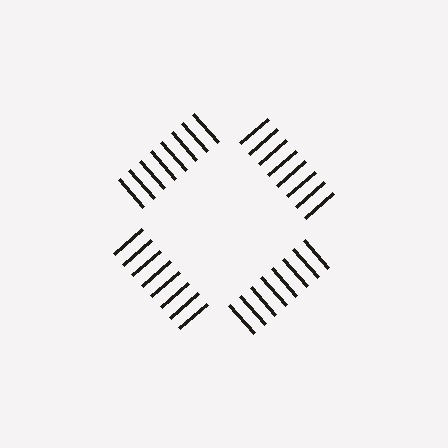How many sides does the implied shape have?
4 sides — the line-ends trace a square.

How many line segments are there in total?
32 — 8 along each of the 4 edges.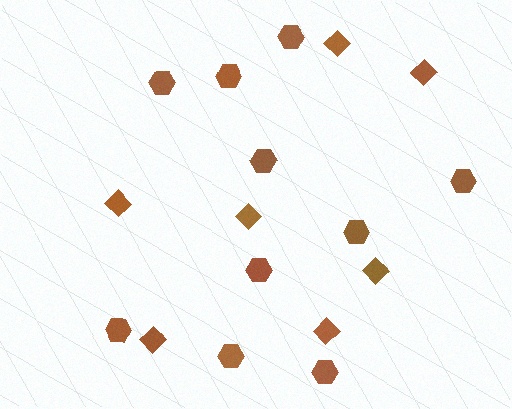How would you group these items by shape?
There are 2 groups: one group of diamonds (7) and one group of hexagons (10).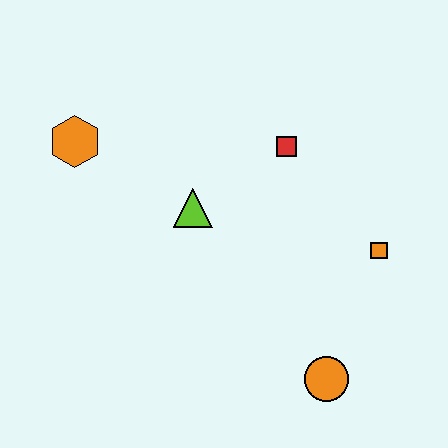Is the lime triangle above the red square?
No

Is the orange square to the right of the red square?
Yes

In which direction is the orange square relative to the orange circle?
The orange square is above the orange circle.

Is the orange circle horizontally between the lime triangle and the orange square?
Yes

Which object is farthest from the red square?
The orange circle is farthest from the red square.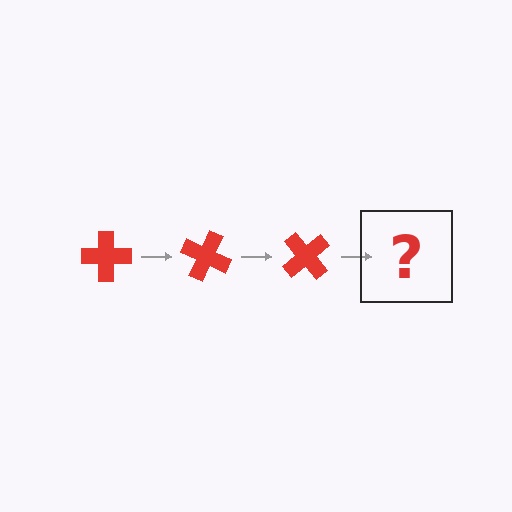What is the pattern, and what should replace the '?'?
The pattern is that the cross rotates 25 degrees each step. The '?' should be a red cross rotated 75 degrees.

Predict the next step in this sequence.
The next step is a red cross rotated 75 degrees.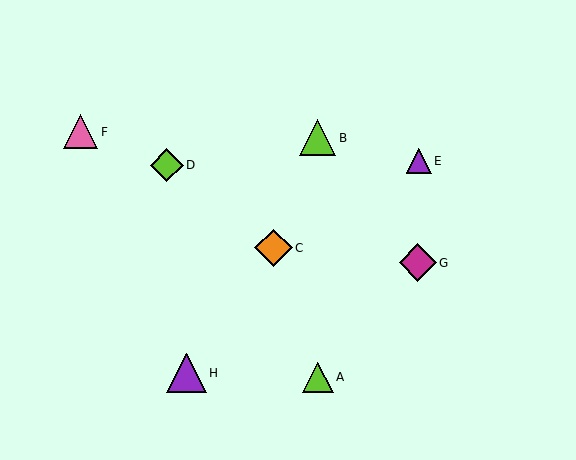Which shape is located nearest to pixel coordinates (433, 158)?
The purple triangle (labeled E) at (419, 161) is nearest to that location.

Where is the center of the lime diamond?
The center of the lime diamond is at (167, 165).